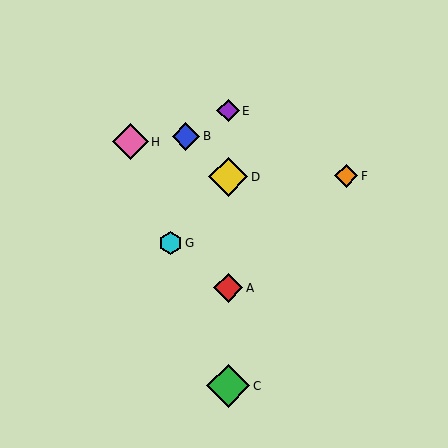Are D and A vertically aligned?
Yes, both are at x≈228.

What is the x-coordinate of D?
Object D is at x≈228.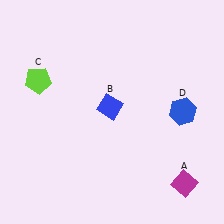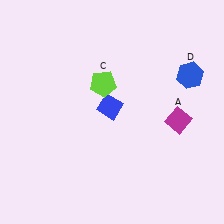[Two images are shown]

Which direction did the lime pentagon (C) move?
The lime pentagon (C) moved right.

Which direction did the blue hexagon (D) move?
The blue hexagon (D) moved up.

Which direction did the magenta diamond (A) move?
The magenta diamond (A) moved up.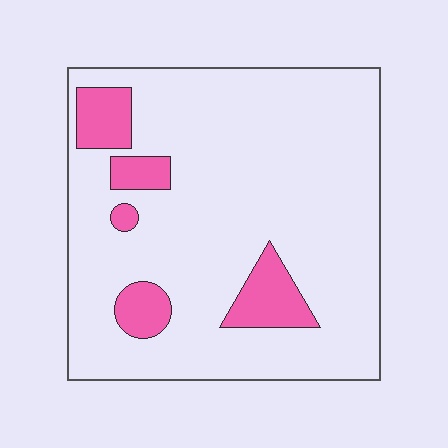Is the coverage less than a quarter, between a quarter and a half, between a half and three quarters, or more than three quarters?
Less than a quarter.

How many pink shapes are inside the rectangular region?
5.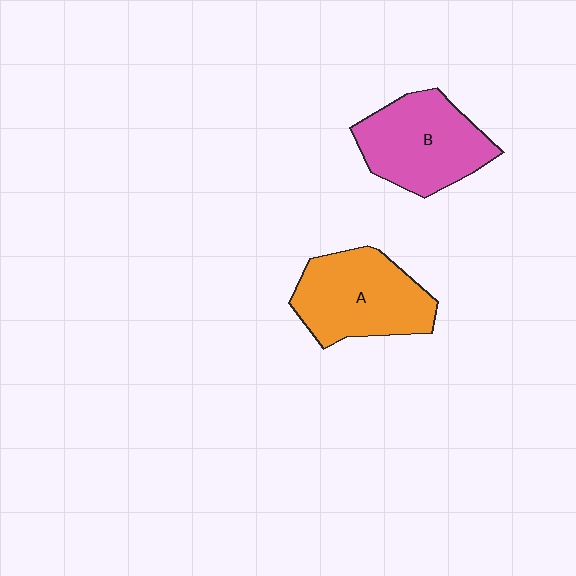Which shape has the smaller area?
Shape B (pink).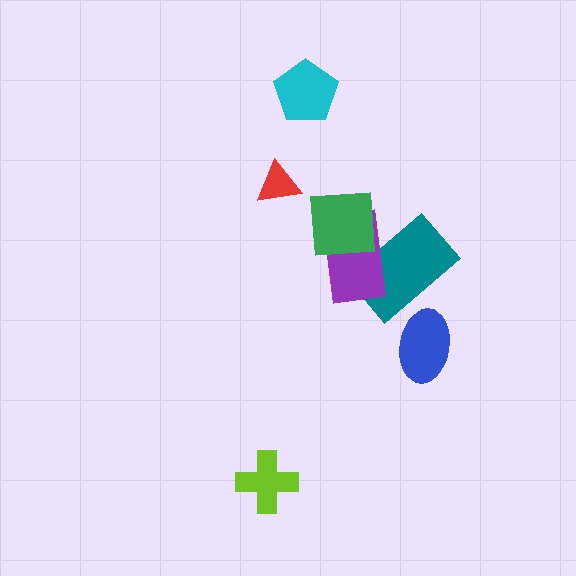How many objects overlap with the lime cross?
0 objects overlap with the lime cross.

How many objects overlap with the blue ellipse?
0 objects overlap with the blue ellipse.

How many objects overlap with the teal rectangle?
1 object overlaps with the teal rectangle.